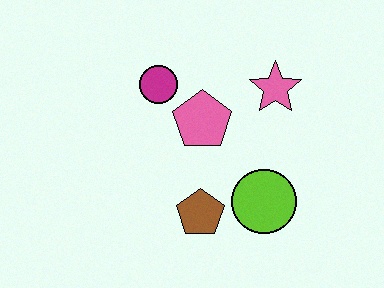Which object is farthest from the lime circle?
The magenta circle is farthest from the lime circle.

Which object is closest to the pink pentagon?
The magenta circle is closest to the pink pentagon.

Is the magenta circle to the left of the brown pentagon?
Yes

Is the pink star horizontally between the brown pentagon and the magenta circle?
No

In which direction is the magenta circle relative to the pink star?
The magenta circle is to the left of the pink star.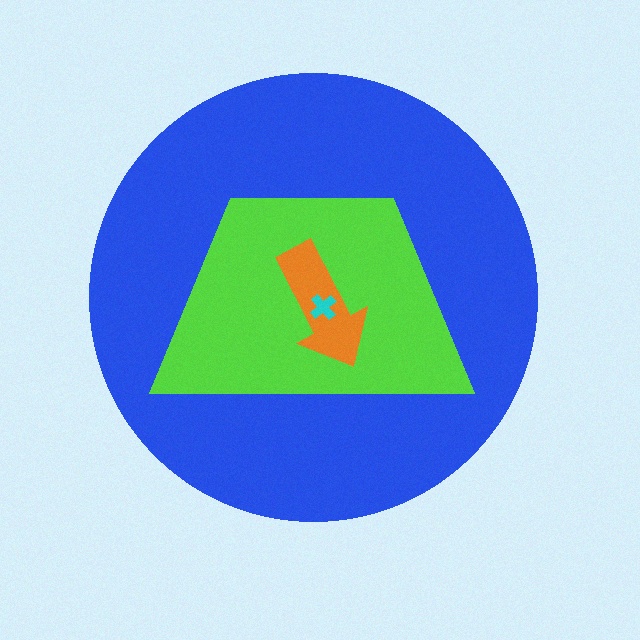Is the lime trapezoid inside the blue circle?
Yes.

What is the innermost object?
The cyan cross.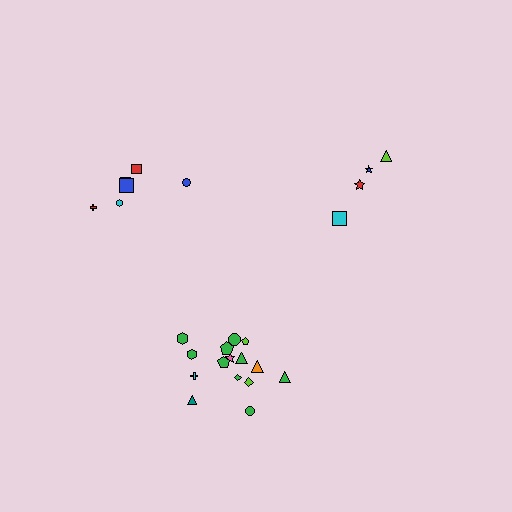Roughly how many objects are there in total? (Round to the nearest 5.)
Roughly 25 objects in total.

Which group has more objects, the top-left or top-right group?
The top-left group.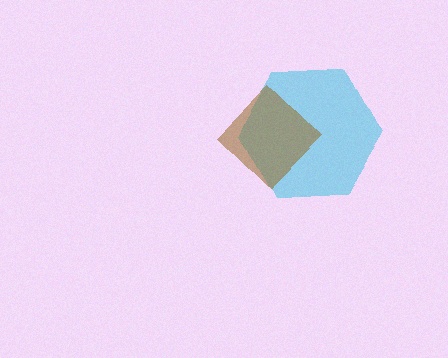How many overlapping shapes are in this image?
There are 2 overlapping shapes in the image.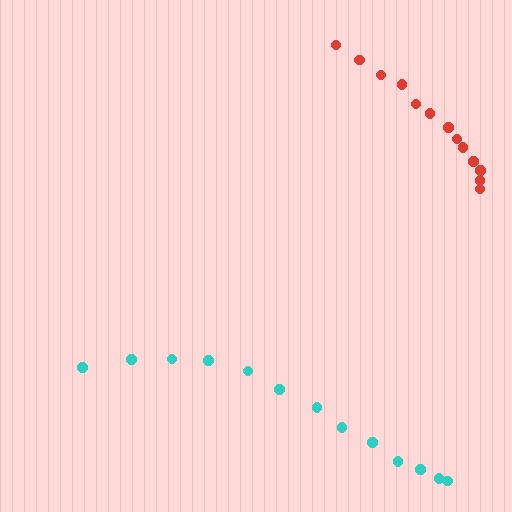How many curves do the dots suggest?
There are 2 distinct paths.